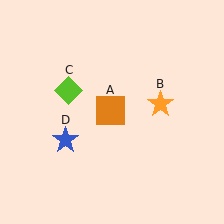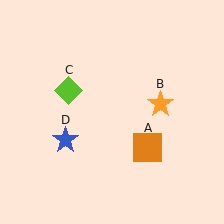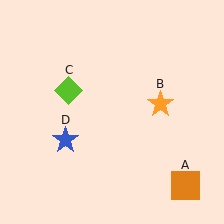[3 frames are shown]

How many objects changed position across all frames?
1 object changed position: orange square (object A).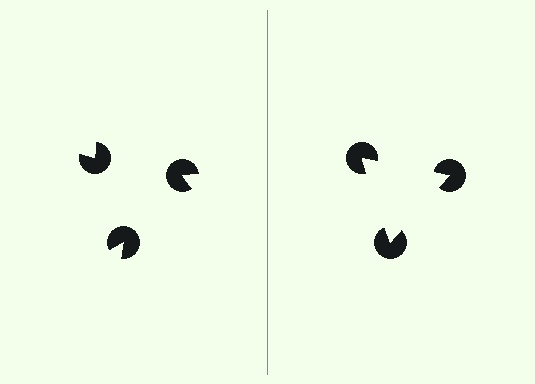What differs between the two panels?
The pac-man discs are positioned identically on both sides; only the wedge orientations differ. On the right they align to a triangle; on the left they are misaligned.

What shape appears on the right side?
An illusory triangle.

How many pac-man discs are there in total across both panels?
6 — 3 on each side.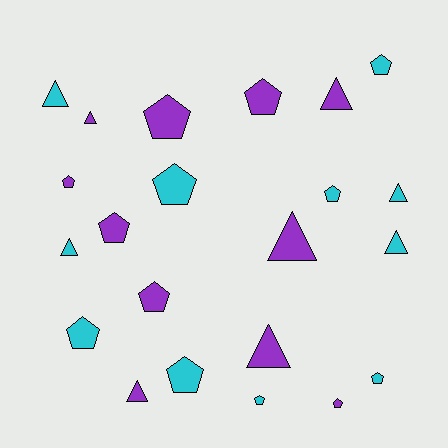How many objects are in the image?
There are 22 objects.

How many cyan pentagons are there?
There are 7 cyan pentagons.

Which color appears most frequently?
Purple, with 11 objects.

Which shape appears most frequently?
Pentagon, with 13 objects.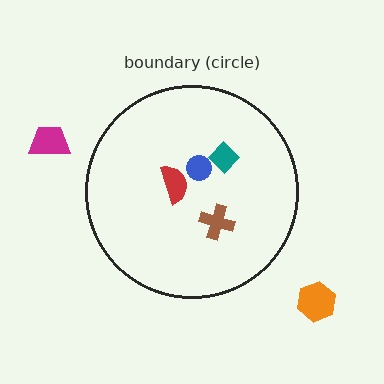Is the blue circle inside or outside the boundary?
Inside.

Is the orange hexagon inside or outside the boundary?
Outside.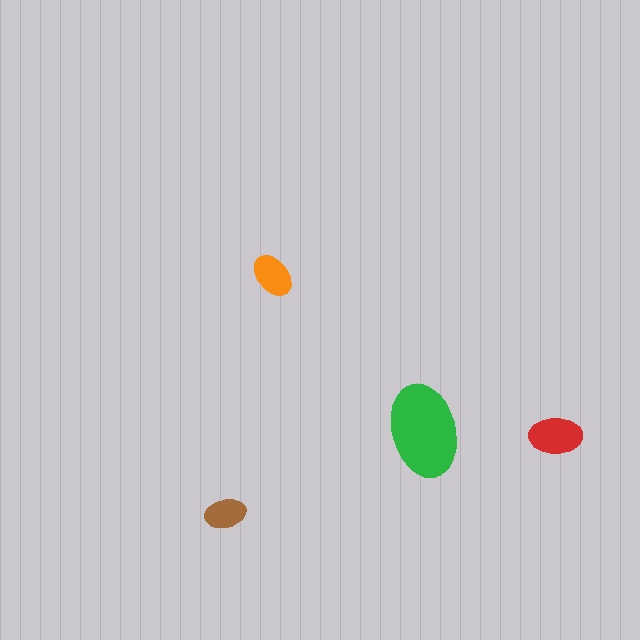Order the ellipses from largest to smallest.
the green one, the red one, the orange one, the brown one.